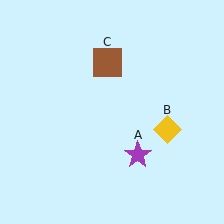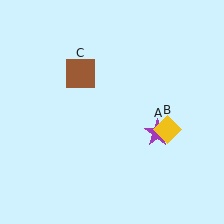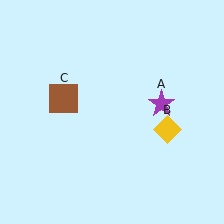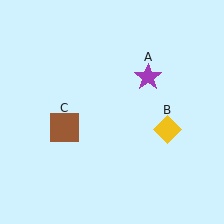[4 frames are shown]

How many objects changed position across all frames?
2 objects changed position: purple star (object A), brown square (object C).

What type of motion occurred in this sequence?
The purple star (object A), brown square (object C) rotated counterclockwise around the center of the scene.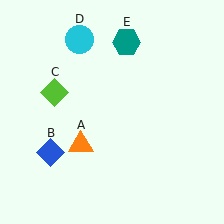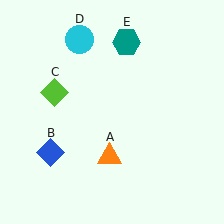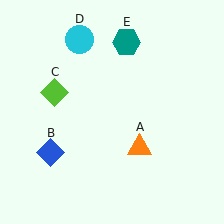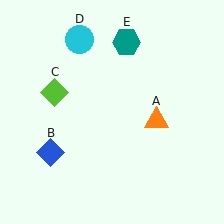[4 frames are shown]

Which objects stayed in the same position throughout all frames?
Blue diamond (object B) and lime diamond (object C) and cyan circle (object D) and teal hexagon (object E) remained stationary.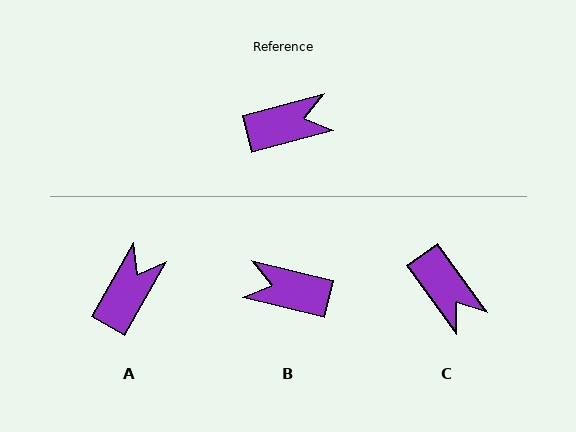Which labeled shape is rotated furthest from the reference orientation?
B, about 152 degrees away.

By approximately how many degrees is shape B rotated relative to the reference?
Approximately 152 degrees counter-clockwise.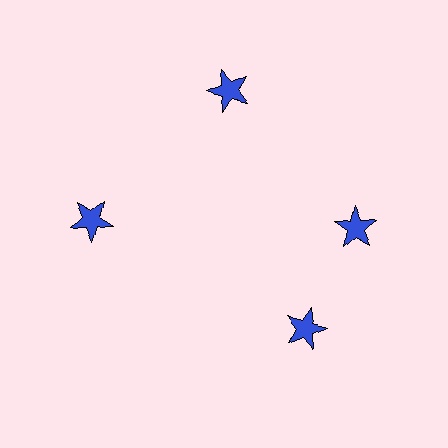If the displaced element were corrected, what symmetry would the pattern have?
It would have 4-fold rotational symmetry — the pattern would map onto itself every 90 degrees.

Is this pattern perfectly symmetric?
No. The 4 blue stars are arranged in a ring, but one element near the 6 o'clock position is rotated out of alignment along the ring, breaking the 4-fold rotational symmetry.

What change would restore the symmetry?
The symmetry would be restored by rotating it back into even spacing with its neighbors so that all 4 stars sit at equal angles and equal distance from the center.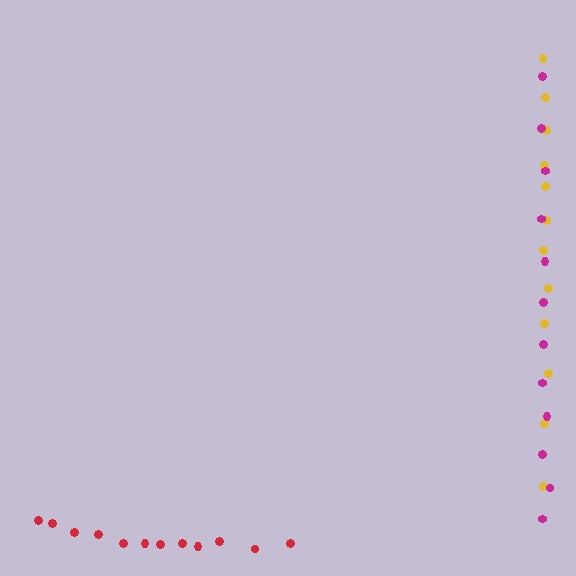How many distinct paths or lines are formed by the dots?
There are 3 distinct paths.